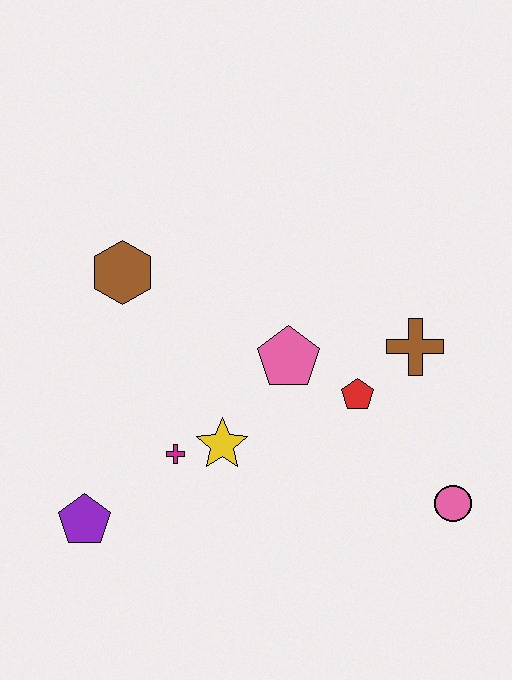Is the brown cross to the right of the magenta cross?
Yes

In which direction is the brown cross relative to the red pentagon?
The brown cross is to the right of the red pentagon.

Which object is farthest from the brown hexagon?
The pink circle is farthest from the brown hexagon.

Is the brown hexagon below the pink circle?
No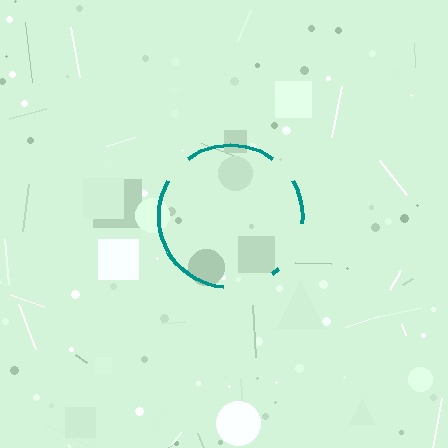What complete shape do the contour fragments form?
The contour fragments form a circle.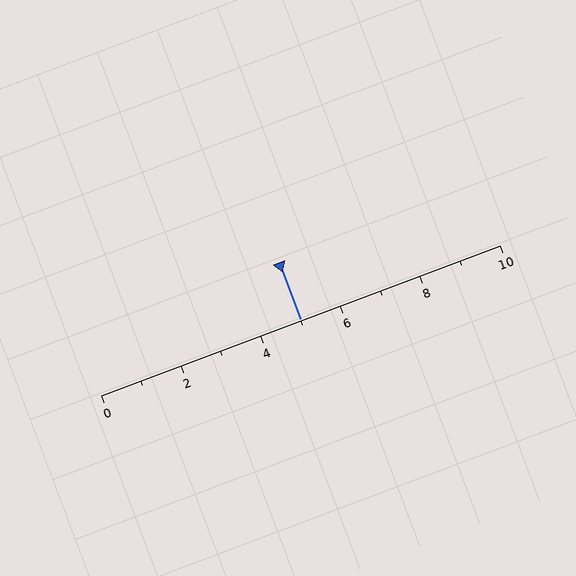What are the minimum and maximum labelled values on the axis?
The axis runs from 0 to 10.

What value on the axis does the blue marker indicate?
The marker indicates approximately 5.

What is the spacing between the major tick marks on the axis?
The major ticks are spaced 2 apart.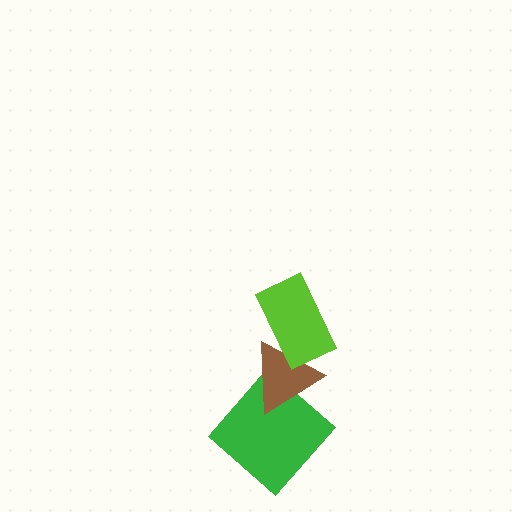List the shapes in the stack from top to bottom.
From top to bottom: the lime rectangle, the brown triangle, the green diamond.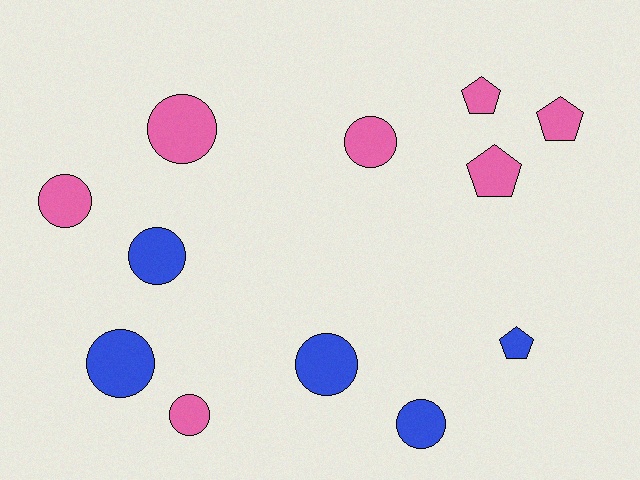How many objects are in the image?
There are 12 objects.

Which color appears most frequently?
Pink, with 7 objects.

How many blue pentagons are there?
There is 1 blue pentagon.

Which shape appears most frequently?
Circle, with 8 objects.